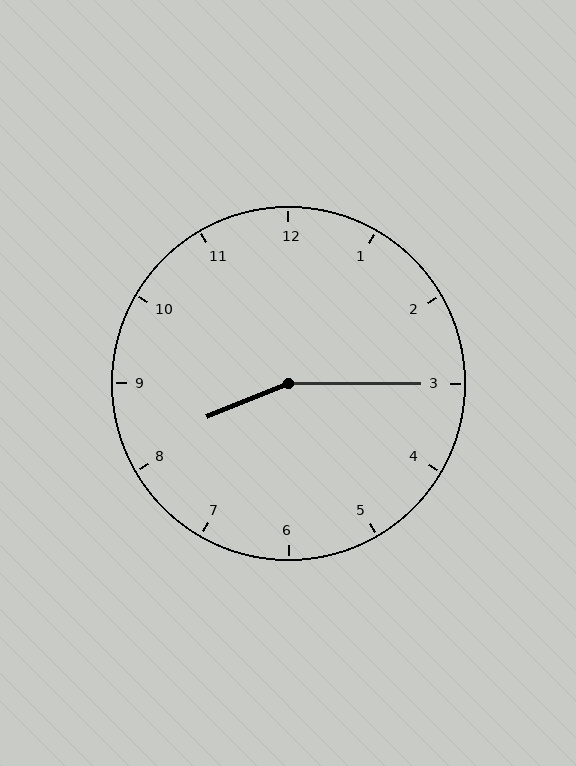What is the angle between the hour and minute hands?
Approximately 158 degrees.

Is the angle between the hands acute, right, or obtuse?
It is obtuse.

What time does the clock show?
8:15.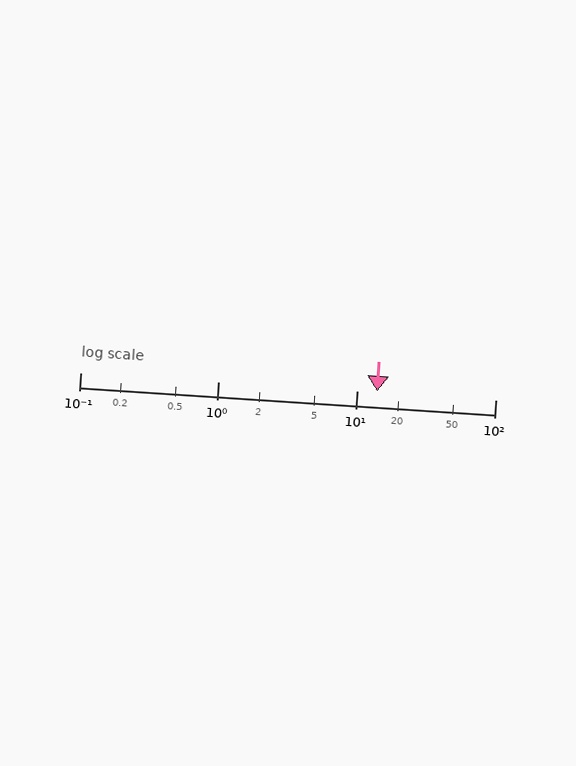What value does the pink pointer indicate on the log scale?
The pointer indicates approximately 14.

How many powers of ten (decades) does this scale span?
The scale spans 3 decades, from 0.1 to 100.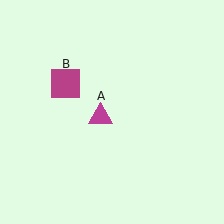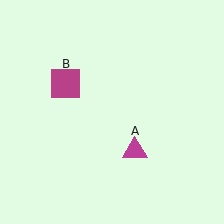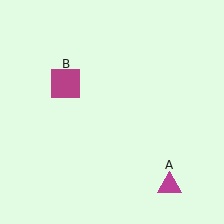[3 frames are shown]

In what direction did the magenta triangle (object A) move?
The magenta triangle (object A) moved down and to the right.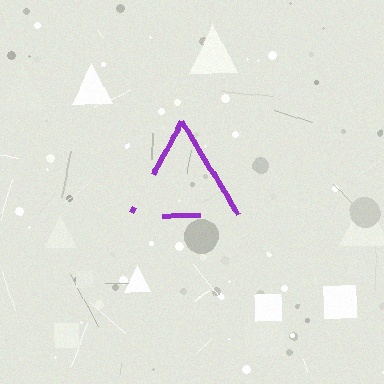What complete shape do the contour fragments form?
The contour fragments form a triangle.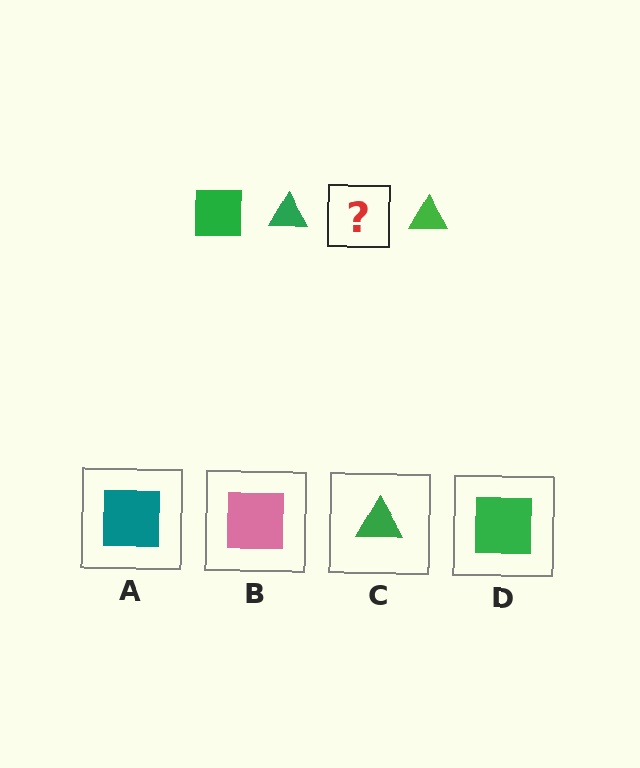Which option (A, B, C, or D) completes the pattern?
D.